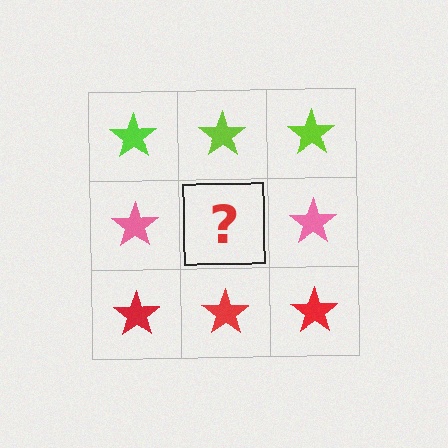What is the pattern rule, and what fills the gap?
The rule is that each row has a consistent color. The gap should be filled with a pink star.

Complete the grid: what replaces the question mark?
The question mark should be replaced with a pink star.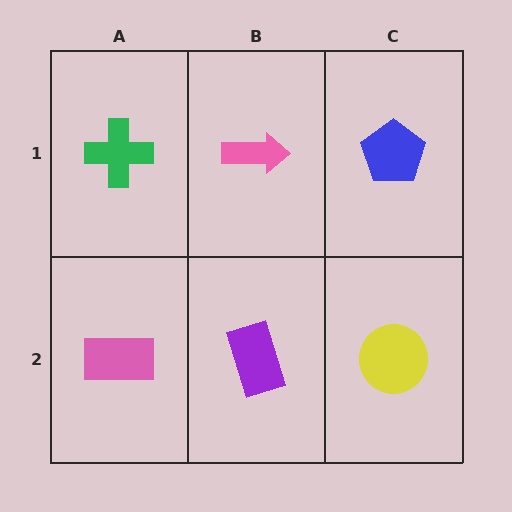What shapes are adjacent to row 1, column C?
A yellow circle (row 2, column C), a pink arrow (row 1, column B).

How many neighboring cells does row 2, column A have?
2.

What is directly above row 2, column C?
A blue pentagon.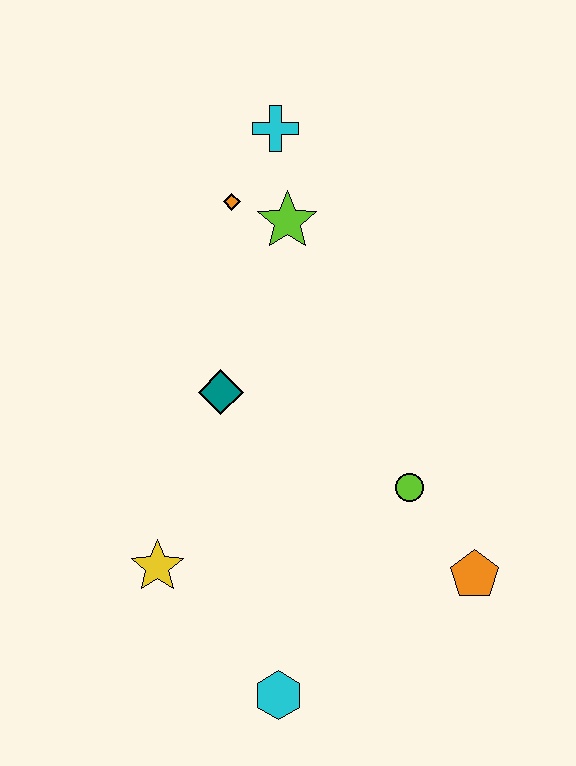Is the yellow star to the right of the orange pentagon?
No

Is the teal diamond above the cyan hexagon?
Yes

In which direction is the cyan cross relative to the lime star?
The cyan cross is above the lime star.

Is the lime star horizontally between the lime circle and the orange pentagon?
No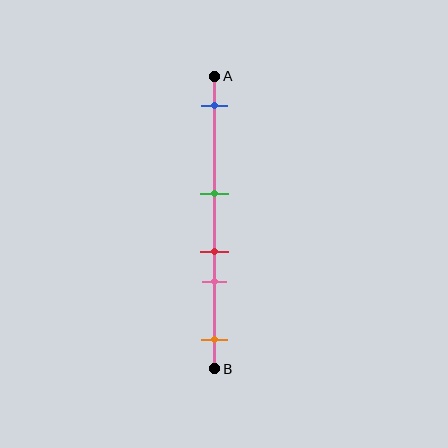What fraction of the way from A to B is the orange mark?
The orange mark is approximately 90% (0.9) of the way from A to B.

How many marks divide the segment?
There are 5 marks dividing the segment.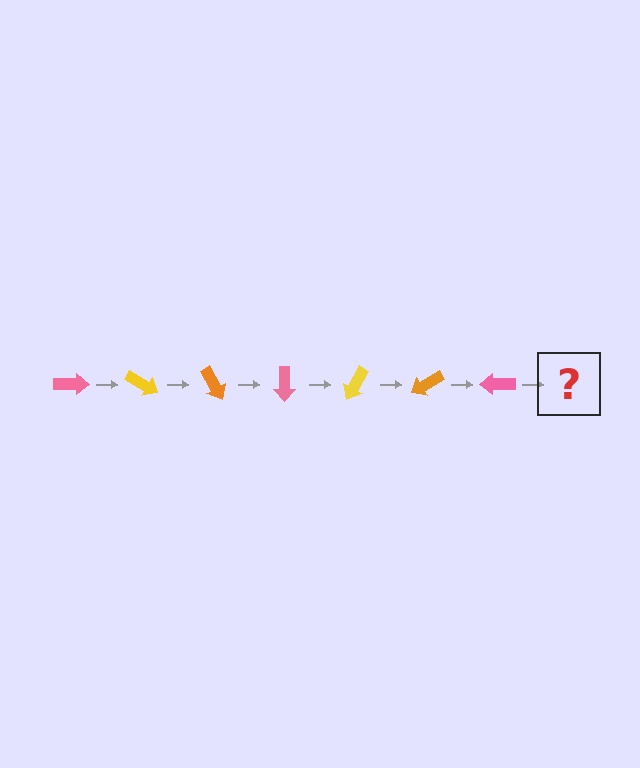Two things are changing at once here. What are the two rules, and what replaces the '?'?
The two rules are that it rotates 30 degrees each step and the color cycles through pink, yellow, and orange. The '?' should be a yellow arrow, rotated 210 degrees from the start.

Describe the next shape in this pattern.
It should be a yellow arrow, rotated 210 degrees from the start.